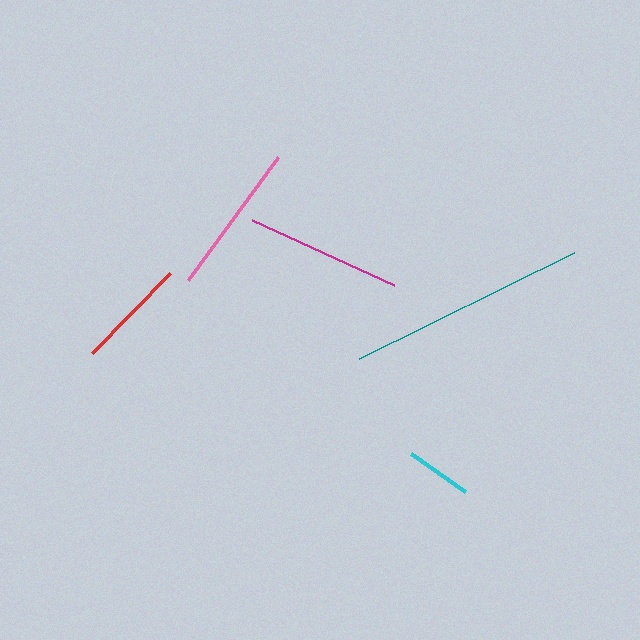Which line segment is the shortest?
The cyan line is the shortest at approximately 67 pixels.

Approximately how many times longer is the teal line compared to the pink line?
The teal line is approximately 1.6 times the length of the pink line.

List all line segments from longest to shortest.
From longest to shortest: teal, magenta, pink, red, cyan.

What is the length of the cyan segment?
The cyan segment is approximately 67 pixels long.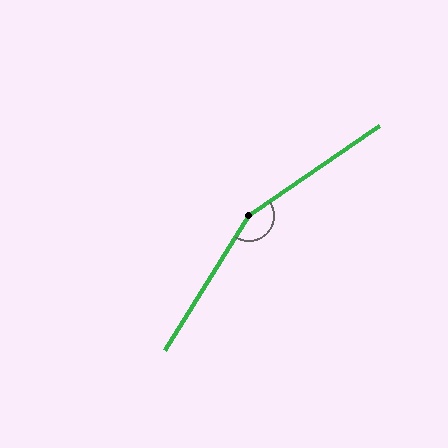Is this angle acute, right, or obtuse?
It is obtuse.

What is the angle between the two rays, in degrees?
Approximately 157 degrees.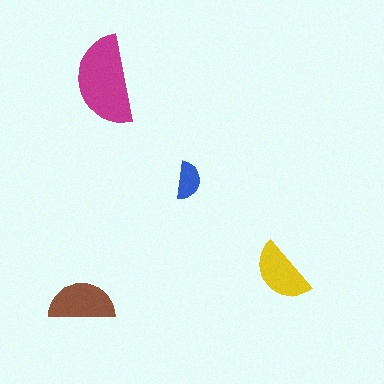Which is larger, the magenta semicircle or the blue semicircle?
The magenta one.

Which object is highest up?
The magenta semicircle is topmost.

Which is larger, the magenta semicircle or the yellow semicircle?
The magenta one.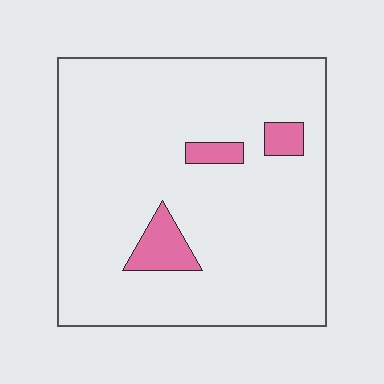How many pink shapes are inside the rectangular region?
3.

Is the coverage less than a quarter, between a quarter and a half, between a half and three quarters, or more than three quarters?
Less than a quarter.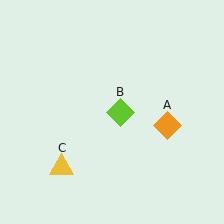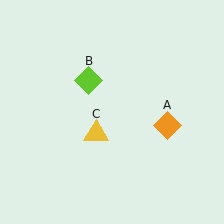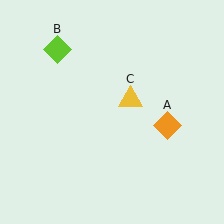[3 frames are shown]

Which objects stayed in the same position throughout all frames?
Orange diamond (object A) remained stationary.